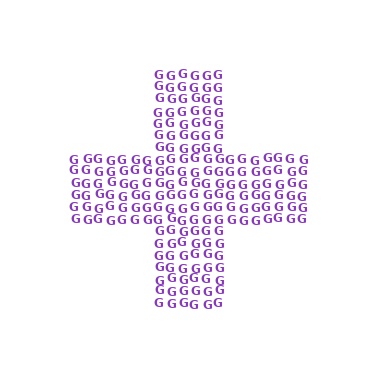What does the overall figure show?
The overall figure shows a cross.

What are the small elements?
The small elements are letter G's.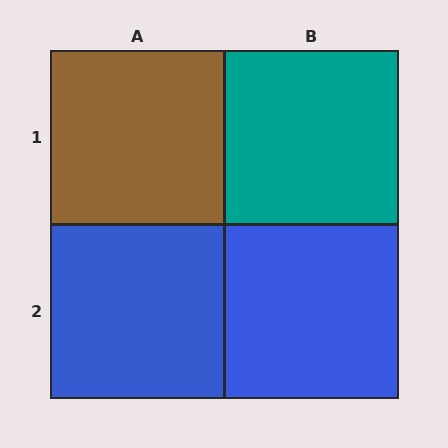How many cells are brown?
1 cell is brown.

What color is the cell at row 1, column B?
Teal.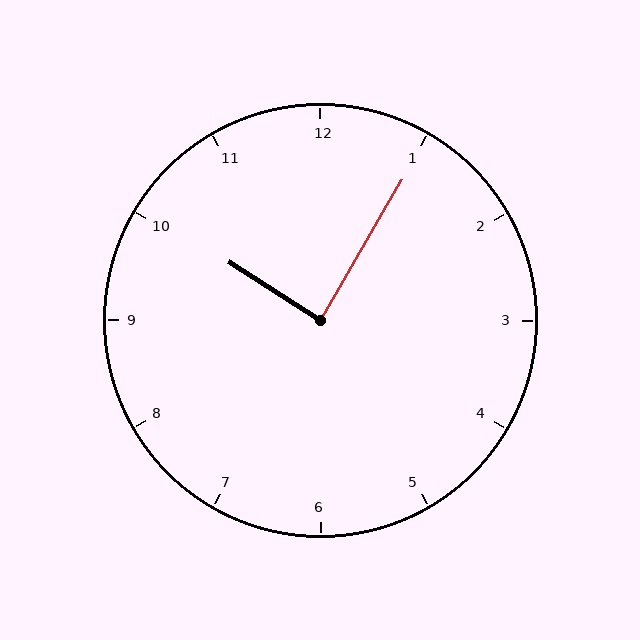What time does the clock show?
10:05.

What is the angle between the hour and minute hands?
Approximately 88 degrees.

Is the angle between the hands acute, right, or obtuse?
It is right.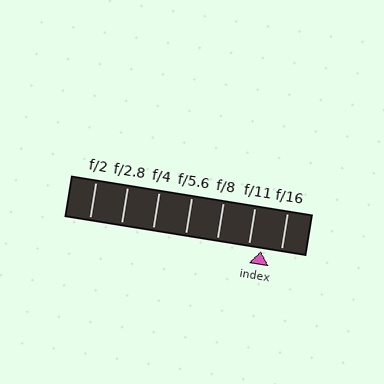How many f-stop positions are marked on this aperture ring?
There are 7 f-stop positions marked.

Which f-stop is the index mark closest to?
The index mark is closest to f/11.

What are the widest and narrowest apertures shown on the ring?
The widest aperture shown is f/2 and the narrowest is f/16.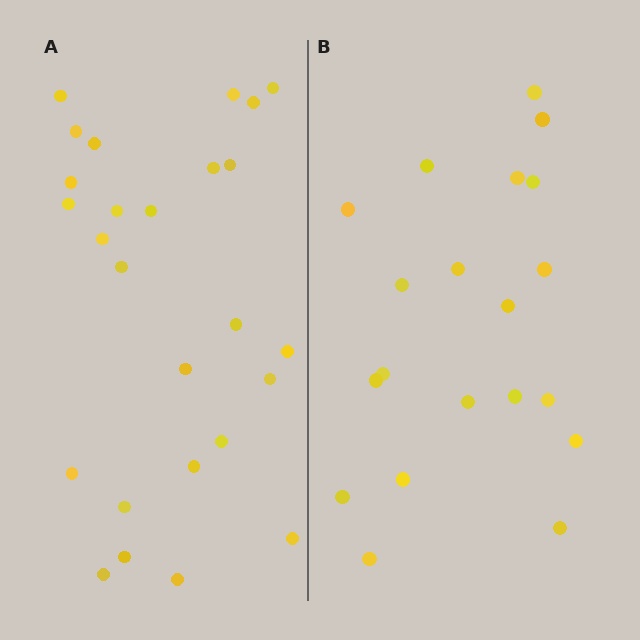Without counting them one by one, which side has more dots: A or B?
Region A (the left region) has more dots.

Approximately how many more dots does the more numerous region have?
Region A has about 6 more dots than region B.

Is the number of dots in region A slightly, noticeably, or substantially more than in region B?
Region A has noticeably more, but not dramatically so. The ratio is roughly 1.3 to 1.